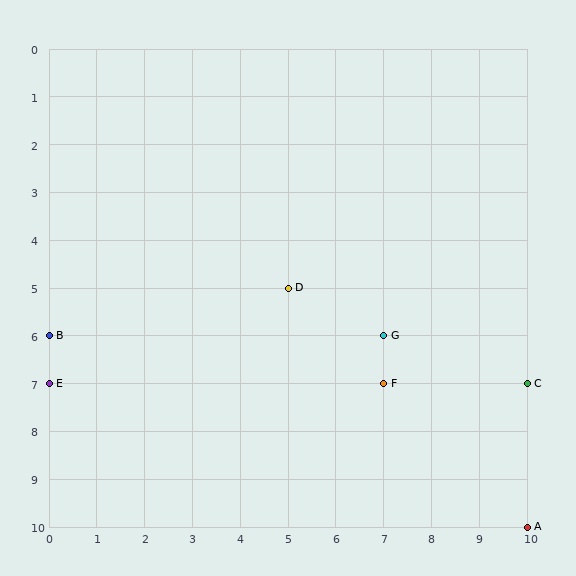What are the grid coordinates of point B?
Point B is at grid coordinates (0, 6).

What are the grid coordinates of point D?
Point D is at grid coordinates (5, 5).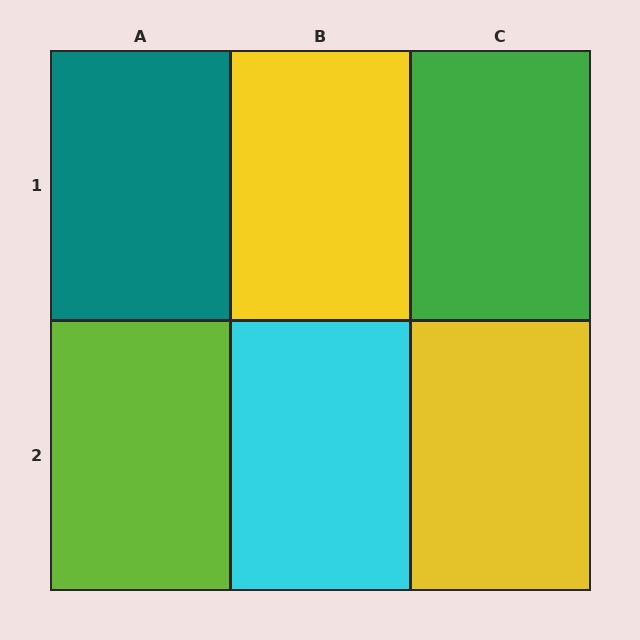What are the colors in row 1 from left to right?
Teal, yellow, green.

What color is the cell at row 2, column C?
Yellow.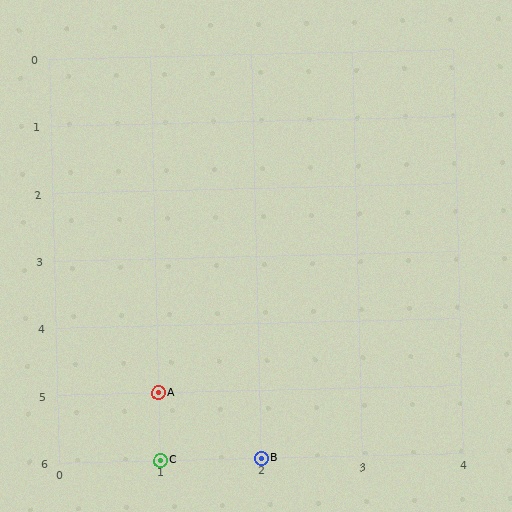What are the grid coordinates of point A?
Point A is at grid coordinates (1, 5).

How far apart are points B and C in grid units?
Points B and C are 1 column apart.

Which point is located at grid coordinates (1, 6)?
Point C is at (1, 6).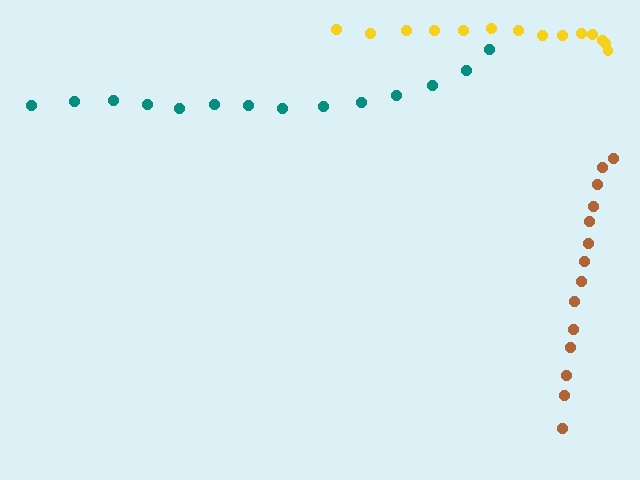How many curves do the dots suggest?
There are 3 distinct paths.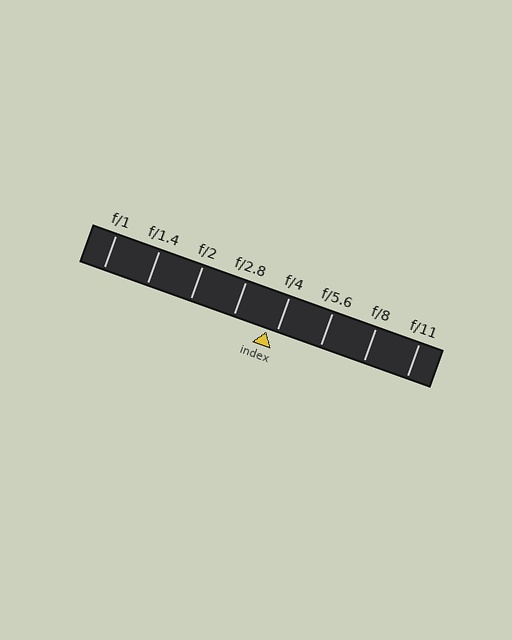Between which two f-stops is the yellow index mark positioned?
The index mark is between f/2.8 and f/4.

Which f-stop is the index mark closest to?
The index mark is closest to f/4.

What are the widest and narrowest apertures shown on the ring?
The widest aperture shown is f/1 and the narrowest is f/11.